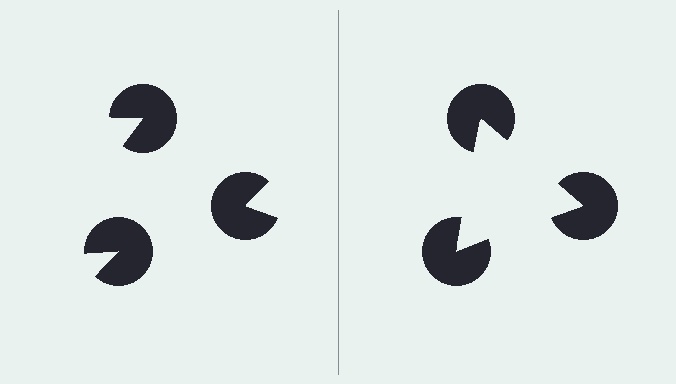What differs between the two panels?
The pac-man discs are positioned identically on both sides; only the wedge orientations differ. On the right they align to a triangle; on the left they are misaligned.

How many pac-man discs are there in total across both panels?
6 — 3 on each side.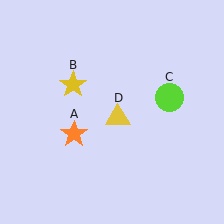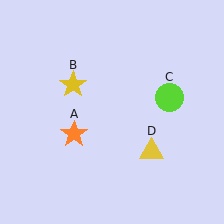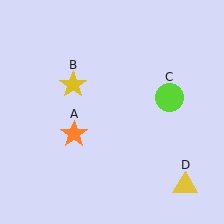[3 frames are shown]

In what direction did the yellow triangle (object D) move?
The yellow triangle (object D) moved down and to the right.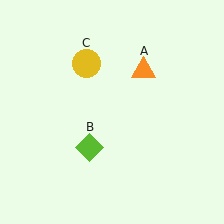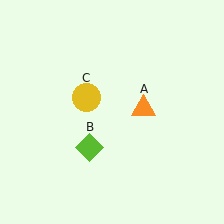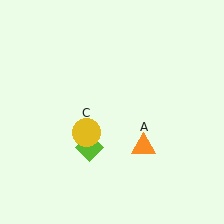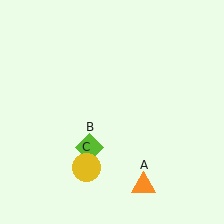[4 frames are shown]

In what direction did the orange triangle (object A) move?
The orange triangle (object A) moved down.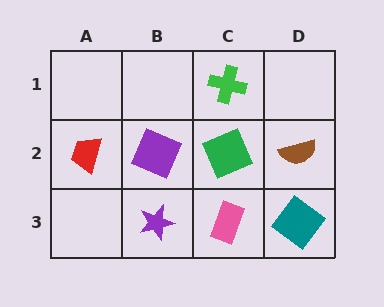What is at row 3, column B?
A purple star.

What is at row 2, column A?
A red trapezoid.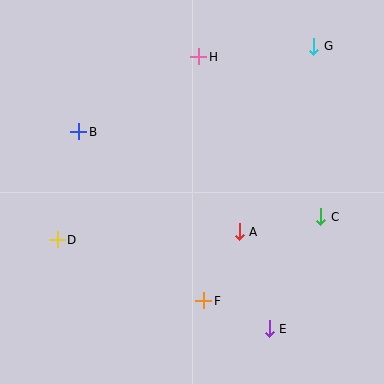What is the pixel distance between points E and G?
The distance between E and G is 286 pixels.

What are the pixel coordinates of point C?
Point C is at (321, 217).